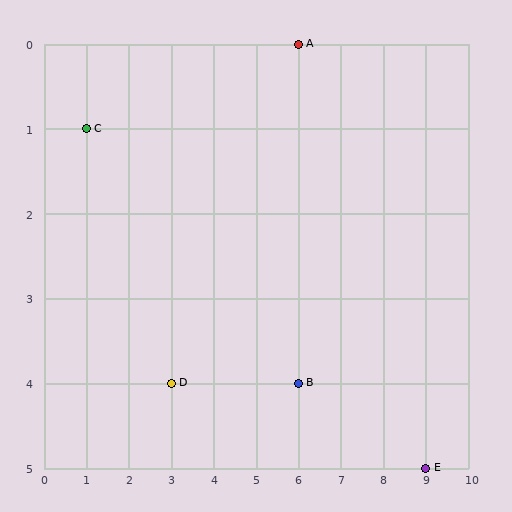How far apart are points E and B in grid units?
Points E and B are 3 columns and 1 row apart (about 3.2 grid units diagonally).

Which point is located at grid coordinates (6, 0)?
Point A is at (6, 0).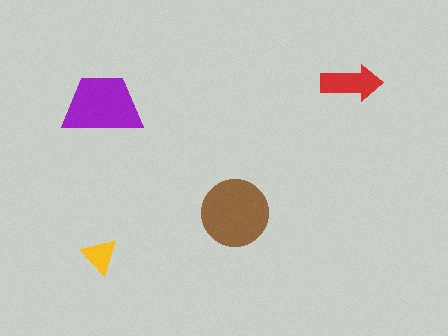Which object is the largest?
The brown circle.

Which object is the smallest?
The yellow triangle.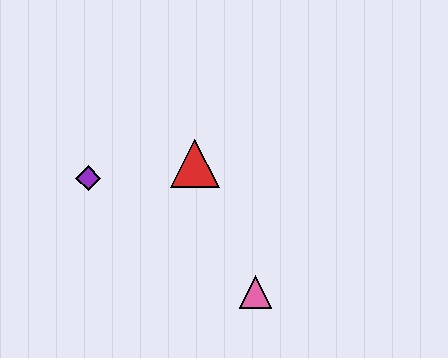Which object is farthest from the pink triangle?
The purple diamond is farthest from the pink triangle.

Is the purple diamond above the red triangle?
No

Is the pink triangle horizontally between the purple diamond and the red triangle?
No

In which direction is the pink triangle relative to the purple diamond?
The pink triangle is to the right of the purple diamond.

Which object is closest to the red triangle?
The purple diamond is closest to the red triangle.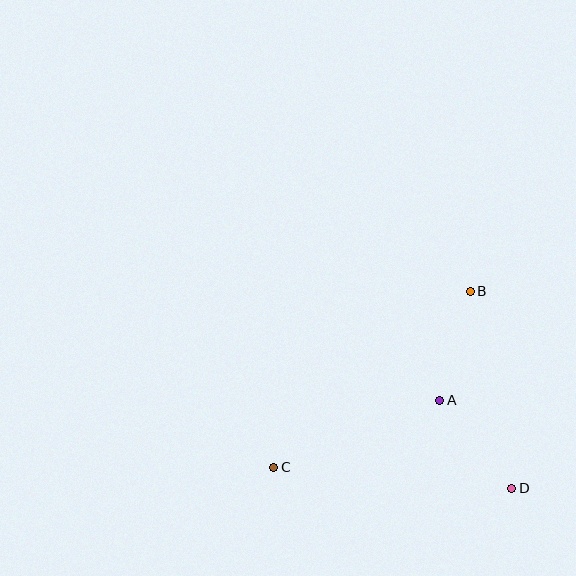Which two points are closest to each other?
Points A and B are closest to each other.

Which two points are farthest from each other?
Points B and C are farthest from each other.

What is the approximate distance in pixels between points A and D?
The distance between A and D is approximately 114 pixels.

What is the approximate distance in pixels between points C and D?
The distance between C and D is approximately 239 pixels.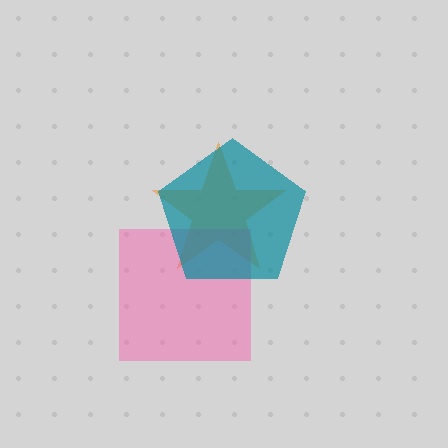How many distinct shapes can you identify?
There are 3 distinct shapes: an orange star, a pink square, a teal pentagon.